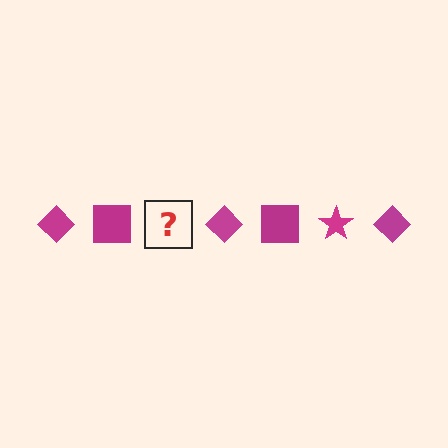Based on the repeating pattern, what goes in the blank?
The blank should be a magenta star.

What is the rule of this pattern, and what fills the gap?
The rule is that the pattern cycles through diamond, square, star shapes in magenta. The gap should be filled with a magenta star.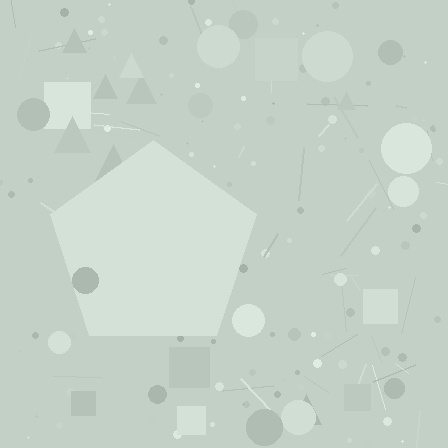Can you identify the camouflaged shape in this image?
The camouflaged shape is a pentagon.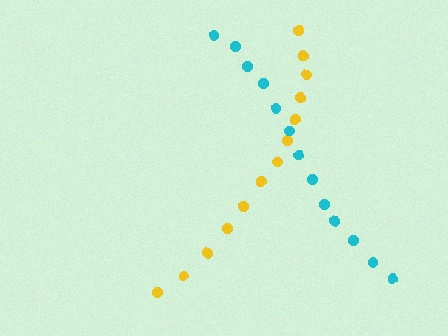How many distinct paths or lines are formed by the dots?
There are 2 distinct paths.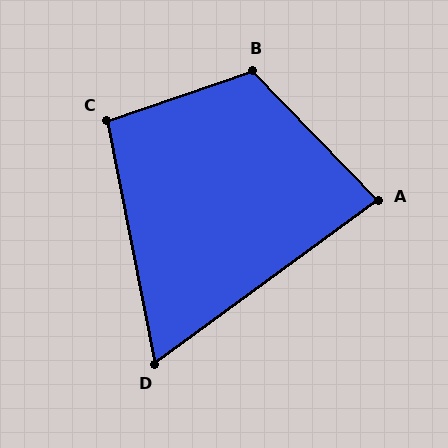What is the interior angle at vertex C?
Approximately 98 degrees (obtuse).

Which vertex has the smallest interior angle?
D, at approximately 65 degrees.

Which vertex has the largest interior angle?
B, at approximately 115 degrees.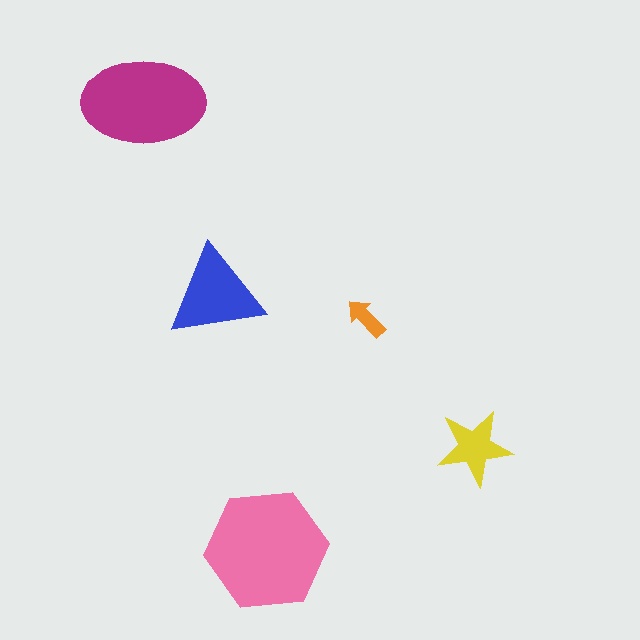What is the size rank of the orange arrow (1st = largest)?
5th.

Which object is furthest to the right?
The yellow star is rightmost.